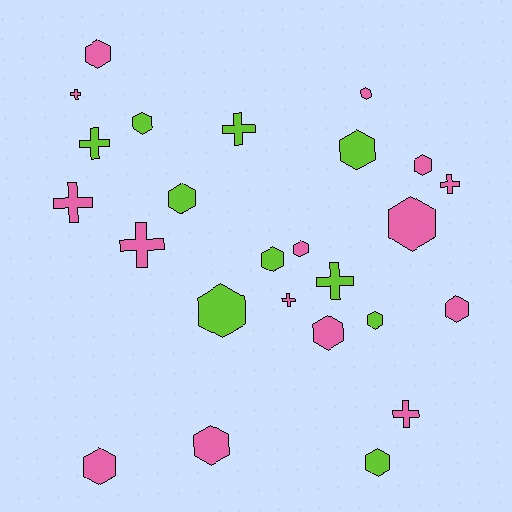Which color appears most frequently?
Pink, with 15 objects.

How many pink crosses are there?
There are 6 pink crosses.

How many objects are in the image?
There are 25 objects.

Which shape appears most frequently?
Hexagon, with 16 objects.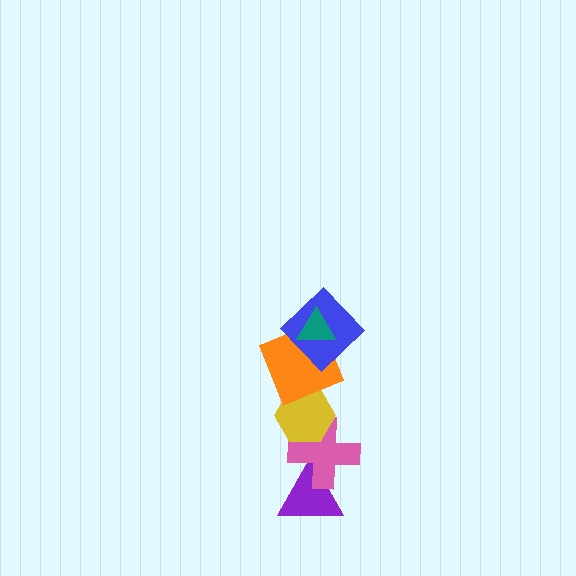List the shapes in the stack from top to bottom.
From top to bottom: the teal triangle, the blue diamond, the orange square, the yellow hexagon, the pink cross, the purple triangle.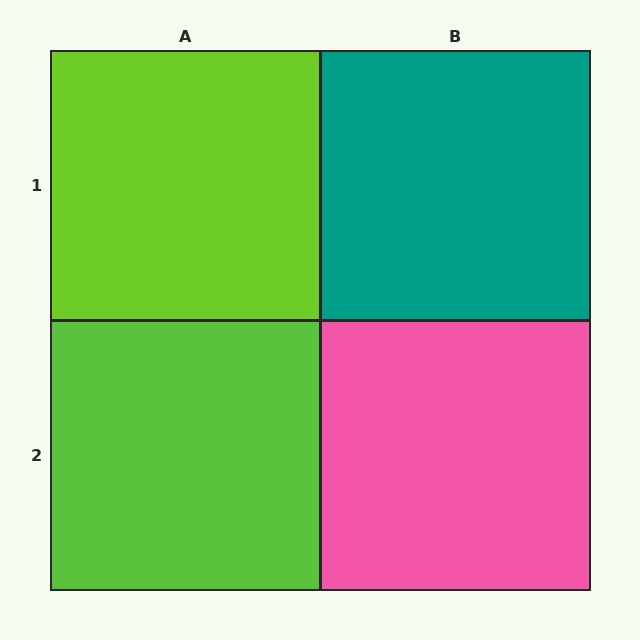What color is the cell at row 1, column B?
Teal.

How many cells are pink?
1 cell is pink.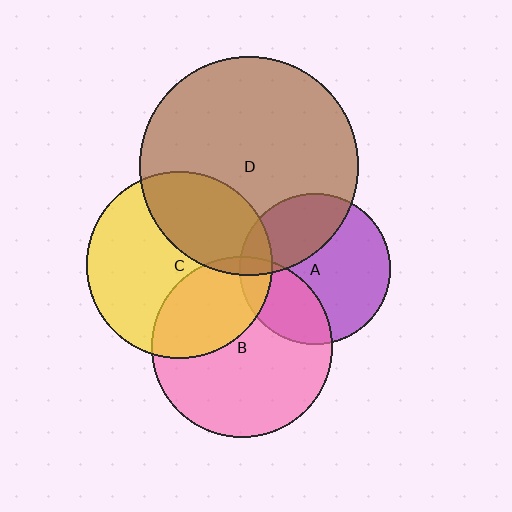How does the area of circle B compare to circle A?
Approximately 1.4 times.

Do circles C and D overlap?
Yes.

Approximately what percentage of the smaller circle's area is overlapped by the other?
Approximately 35%.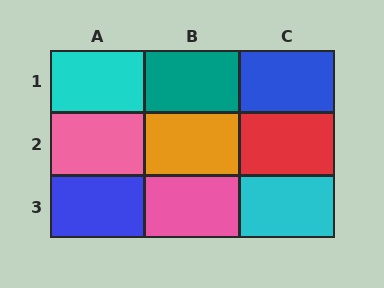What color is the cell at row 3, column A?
Blue.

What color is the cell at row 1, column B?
Teal.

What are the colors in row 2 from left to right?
Pink, orange, red.